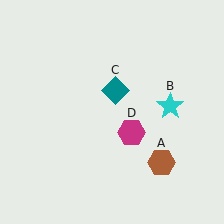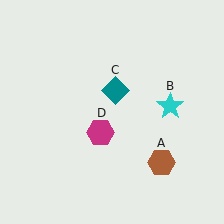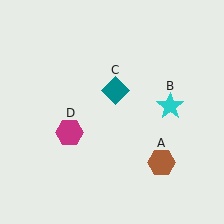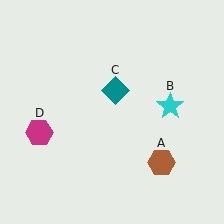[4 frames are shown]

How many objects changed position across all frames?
1 object changed position: magenta hexagon (object D).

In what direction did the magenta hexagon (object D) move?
The magenta hexagon (object D) moved left.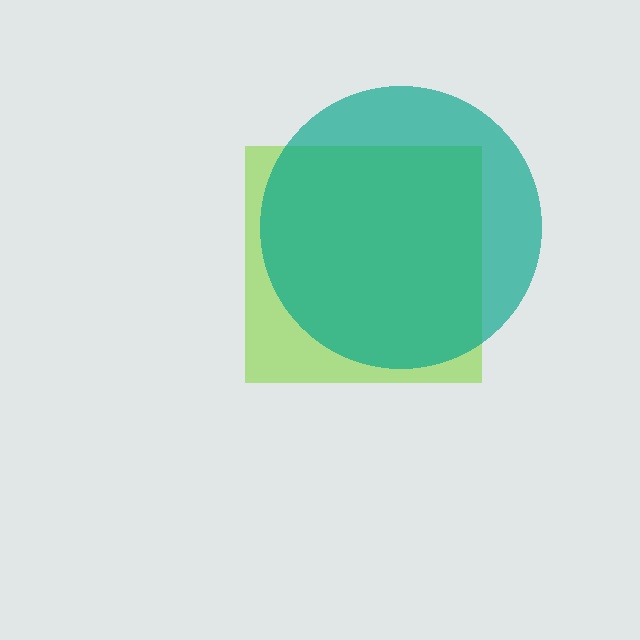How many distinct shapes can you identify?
There are 2 distinct shapes: a lime square, a teal circle.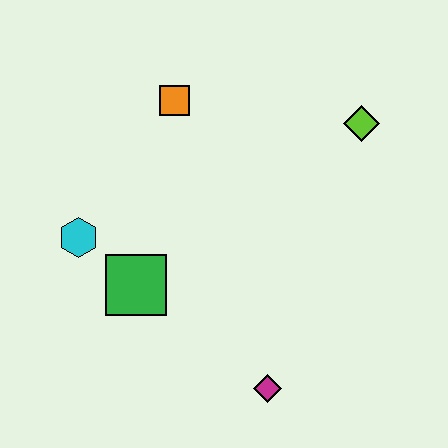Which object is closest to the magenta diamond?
The green square is closest to the magenta diamond.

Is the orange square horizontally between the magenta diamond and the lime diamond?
No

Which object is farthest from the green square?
The lime diamond is farthest from the green square.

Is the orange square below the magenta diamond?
No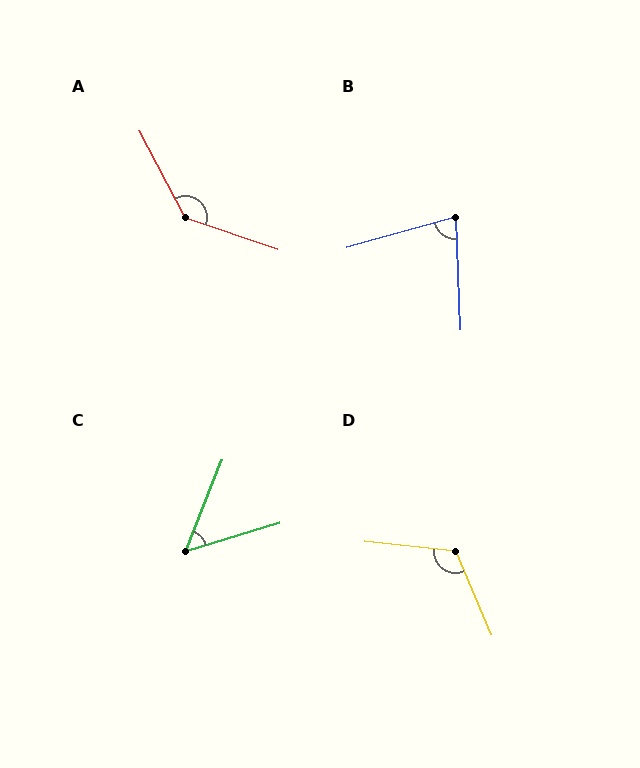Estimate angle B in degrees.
Approximately 77 degrees.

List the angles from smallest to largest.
C (51°), B (77°), D (119°), A (137°).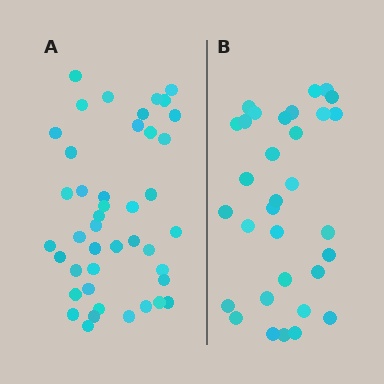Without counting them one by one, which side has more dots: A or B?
Region A (the left region) has more dots.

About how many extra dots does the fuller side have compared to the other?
Region A has roughly 12 or so more dots than region B.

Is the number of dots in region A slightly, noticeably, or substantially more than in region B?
Region A has noticeably more, but not dramatically so. The ratio is roughly 1.3 to 1.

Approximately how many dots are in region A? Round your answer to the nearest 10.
About 40 dots. (The exact count is 43, which rounds to 40.)